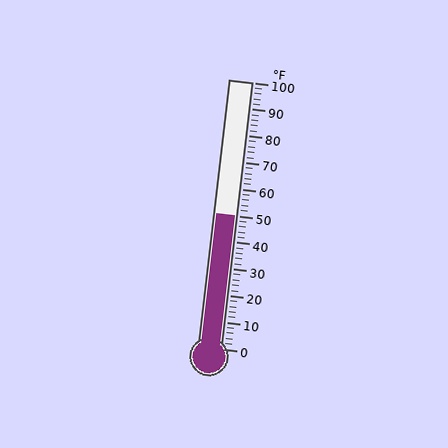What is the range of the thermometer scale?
The thermometer scale ranges from 0°F to 100°F.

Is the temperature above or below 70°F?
The temperature is below 70°F.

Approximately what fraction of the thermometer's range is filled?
The thermometer is filled to approximately 50% of its range.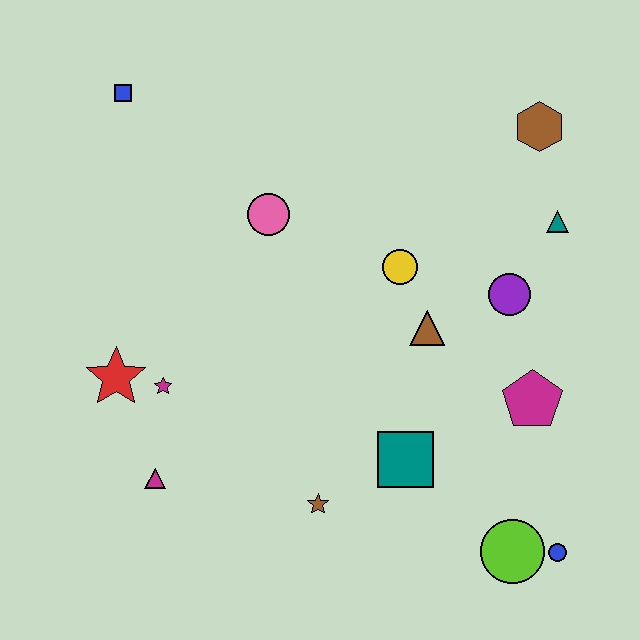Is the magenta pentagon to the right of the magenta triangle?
Yes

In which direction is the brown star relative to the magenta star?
The brown star is to the right of the magenta star.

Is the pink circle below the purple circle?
No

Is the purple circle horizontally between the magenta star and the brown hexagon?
Yes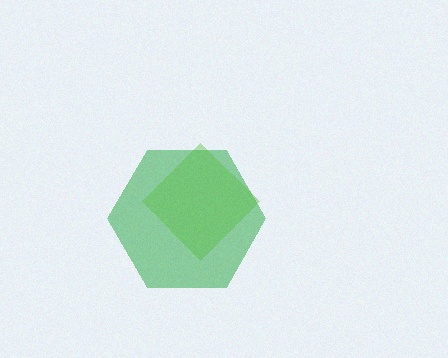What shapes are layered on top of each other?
The layered shapes are: a green hexagon, a lime diamond.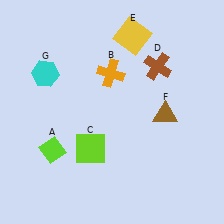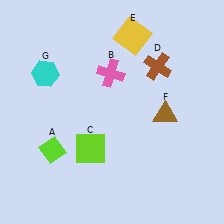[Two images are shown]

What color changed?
The cross (B) changed from orange in Image 1 to pink in Image 2.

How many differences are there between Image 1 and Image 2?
There is 1 difference between the two images.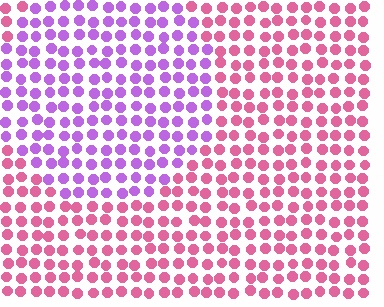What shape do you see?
I see a circle.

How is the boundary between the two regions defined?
The boundary is defined purely by a slight shift in hue (about 51 degrees). Spacing, size, and orientation are identical on both sides.